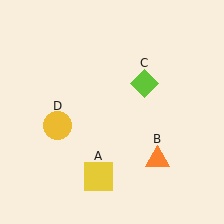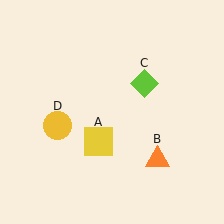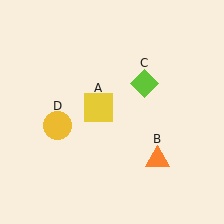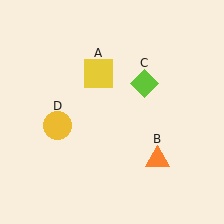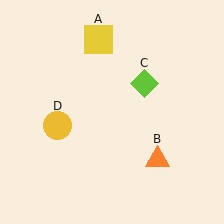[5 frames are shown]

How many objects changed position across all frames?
1 object changed position: yellow square (object A).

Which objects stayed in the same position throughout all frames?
Orange triangle (object B) and lime diamond (object C) and yellow circle (object D) remained stationary.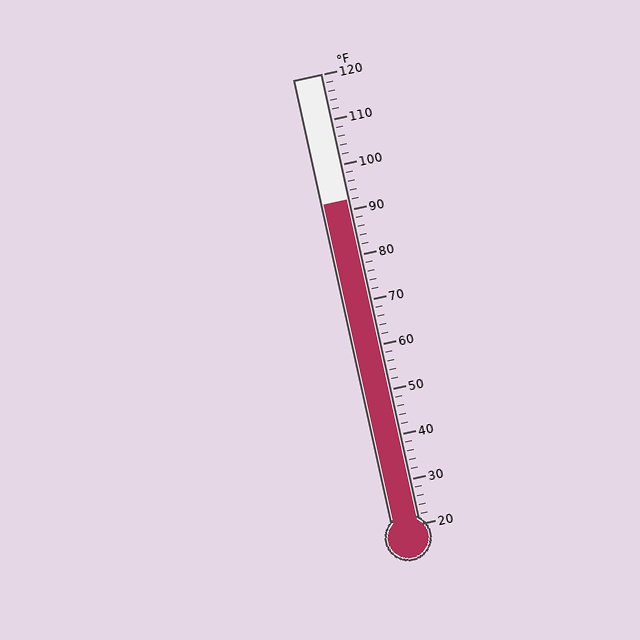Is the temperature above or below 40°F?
The temperature is above 40°F.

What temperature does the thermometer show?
The thermometer shows approximately 92°F.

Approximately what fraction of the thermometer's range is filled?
The thermometer is filled to approximately 70% of its range.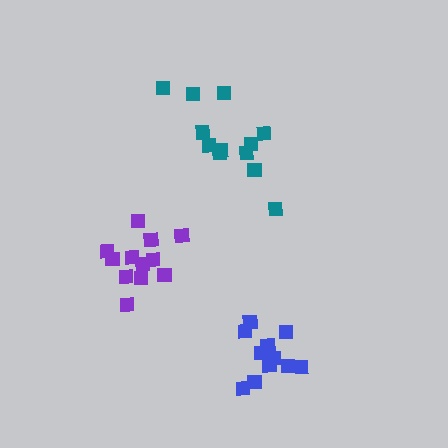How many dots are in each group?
Group 1: 11 dots, Group 2: 12 dots, Group 3: 12 dots (35 total).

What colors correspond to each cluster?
The clusters are colored: blue, purple, teal.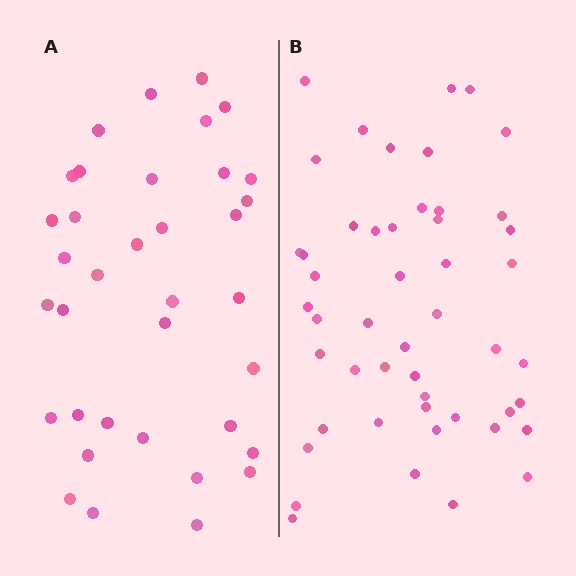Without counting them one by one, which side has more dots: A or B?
Region B (the right region) has more dots.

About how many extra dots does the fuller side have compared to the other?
Region B has approximately 15 more dots than region A.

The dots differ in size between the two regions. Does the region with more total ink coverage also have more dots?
No. Region A has more total ink coverage because its dots are larger, but region B actually contains more individual dots. Total area can be misleading — the number of items is what matters here.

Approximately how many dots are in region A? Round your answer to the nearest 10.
About 40 dots. (The exact count is 36, which rounds to 40.)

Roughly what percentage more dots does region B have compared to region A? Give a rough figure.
About 35% more.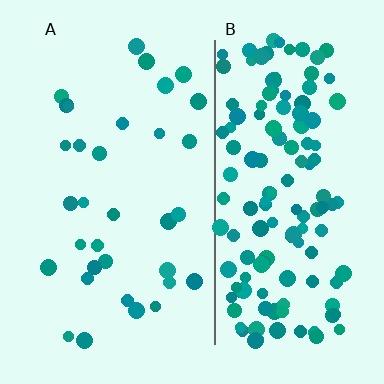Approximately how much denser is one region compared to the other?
Approximately 4.2× — region B over region A.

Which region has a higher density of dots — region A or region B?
B (the right).